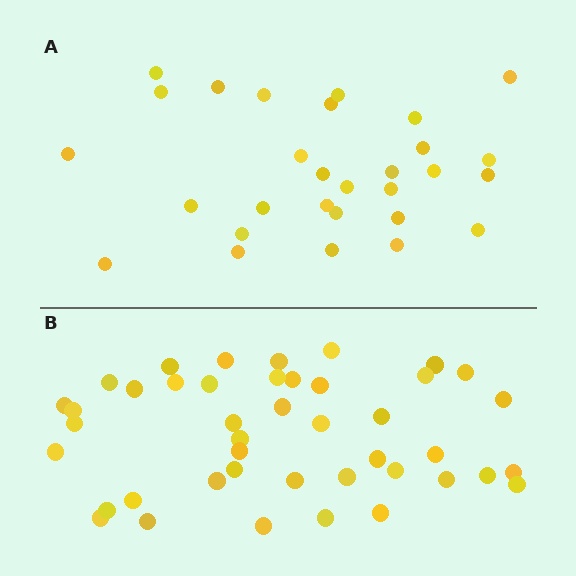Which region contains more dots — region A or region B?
Region B (the bottom region) has more dots.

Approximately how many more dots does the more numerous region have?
Region B has approximately 15 more dots than region A.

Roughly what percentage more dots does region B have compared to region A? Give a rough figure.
About 50% more.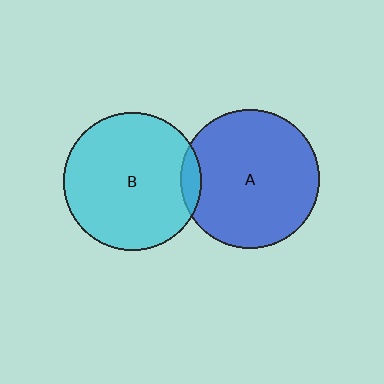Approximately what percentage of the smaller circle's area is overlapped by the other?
Approximately 5%.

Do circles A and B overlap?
Yes.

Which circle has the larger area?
Circle A (blue).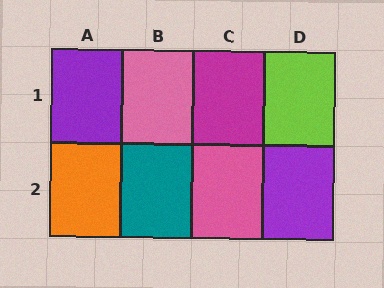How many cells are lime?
1 cell is lime.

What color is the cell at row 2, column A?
Orange.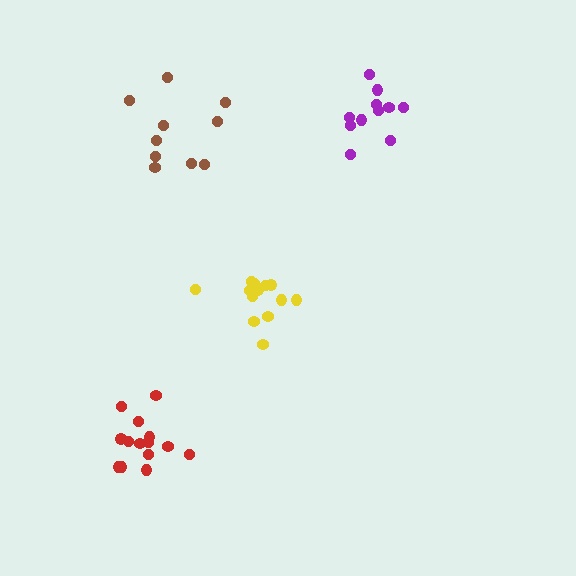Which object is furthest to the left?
The red cluster is leftmost.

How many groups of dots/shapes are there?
There are 4 groups.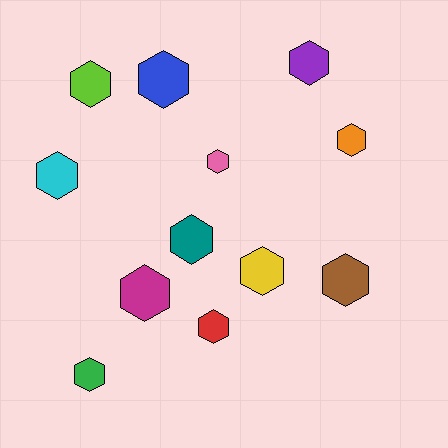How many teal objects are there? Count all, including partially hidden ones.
There is 1 teal object.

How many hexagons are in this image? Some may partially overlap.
There are 12 hexagons.